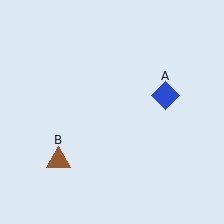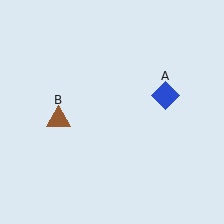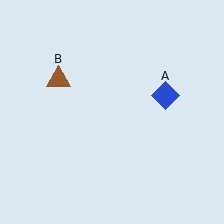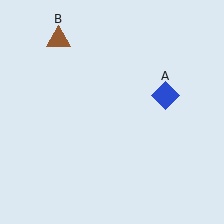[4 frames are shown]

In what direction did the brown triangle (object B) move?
The brown triangle (object B) moved up.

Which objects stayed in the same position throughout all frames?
Blue diamond (object A) remained stationary.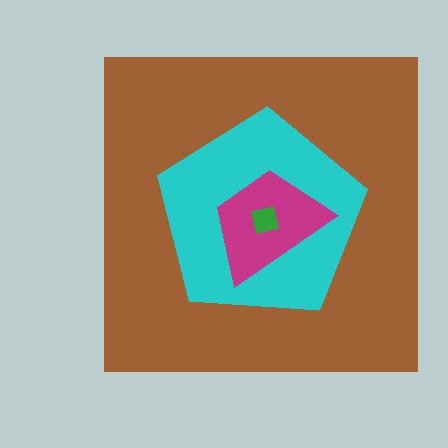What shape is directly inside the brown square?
The cyan pentagon.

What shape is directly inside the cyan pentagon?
The magenta trapezoid.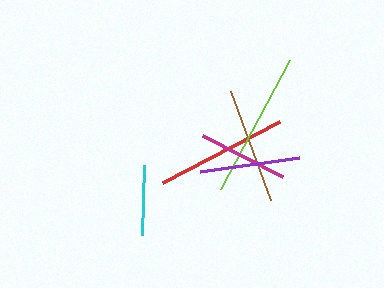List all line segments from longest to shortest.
From longest to shortest: lime, red, brown, purple, magenta, cyan.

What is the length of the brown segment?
The brown segment is approximately 115 pixels long.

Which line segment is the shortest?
The cyan line is the shortest at approximately 70 pixels.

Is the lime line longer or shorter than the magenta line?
The lime line is longer than the magenta line.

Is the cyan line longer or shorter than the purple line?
The purple line is longer than the cyan line.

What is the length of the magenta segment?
The magenta segment is approximately 91 pixels long.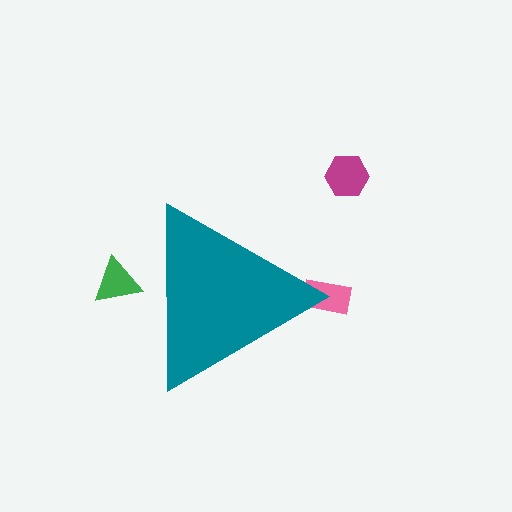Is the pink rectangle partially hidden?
Yes, the pink rectangle is partially hidden behind the teal triangle.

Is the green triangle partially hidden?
Yes, the green triangle is partially hidden behind the teal triangle.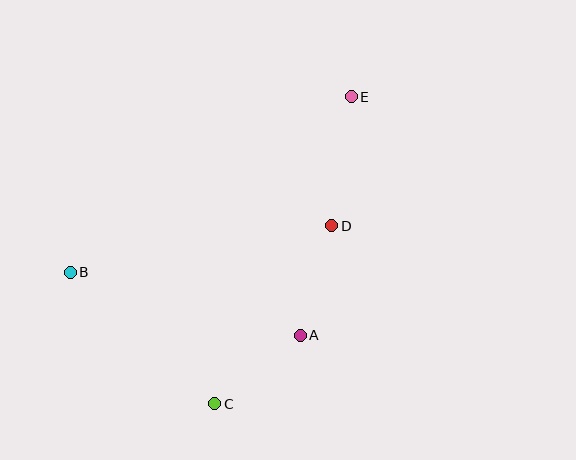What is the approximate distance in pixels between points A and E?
The distance between A and E is approximately 244 pixels.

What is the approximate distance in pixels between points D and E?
The distance between D and E is approximately 131 pixels.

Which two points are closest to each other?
Points A and C are closest to each other.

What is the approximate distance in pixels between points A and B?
The distance between A and B is approximately 239 pixels.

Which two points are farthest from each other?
Points C and E are farthest from each other.